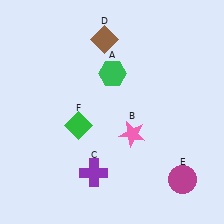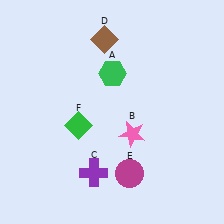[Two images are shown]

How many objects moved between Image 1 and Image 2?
1 object moved between the two images.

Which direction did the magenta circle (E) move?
The magenta circle (E) moved left.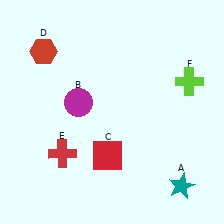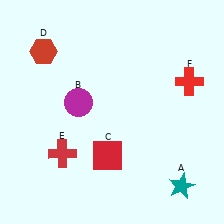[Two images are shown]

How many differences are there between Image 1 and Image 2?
There is 1 difference between the two images.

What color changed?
The cross (F) changed from lime in Image 1 to red in Image 2.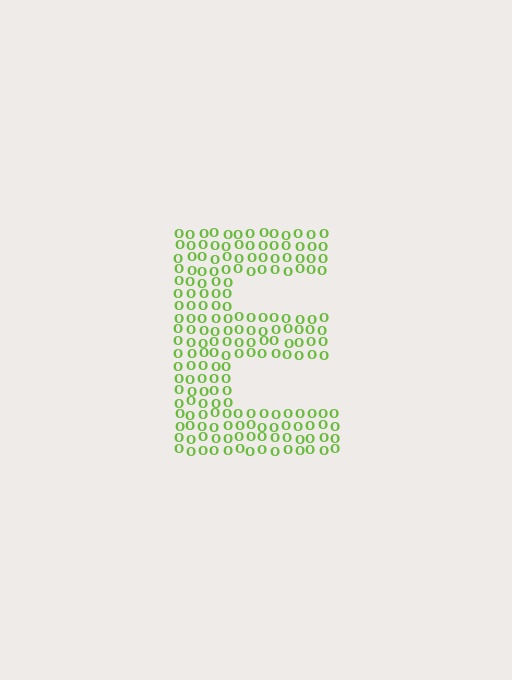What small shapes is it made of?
It is made of small letter O's.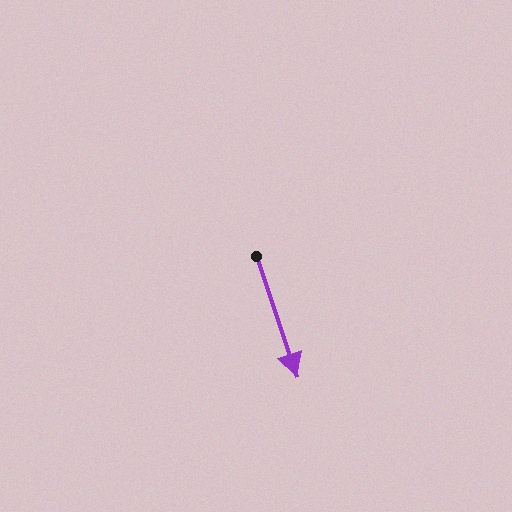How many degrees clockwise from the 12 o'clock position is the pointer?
Approximately 161 degrees.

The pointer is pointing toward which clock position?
Roughly 5 o'clock.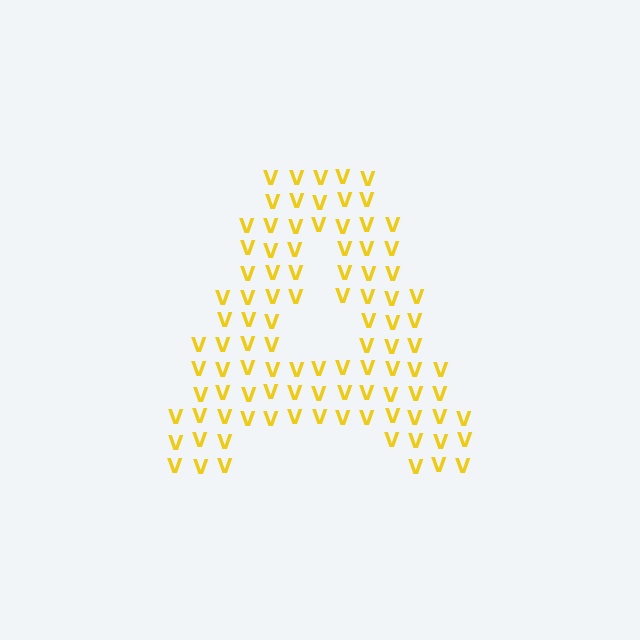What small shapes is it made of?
It is made of small letter V's.